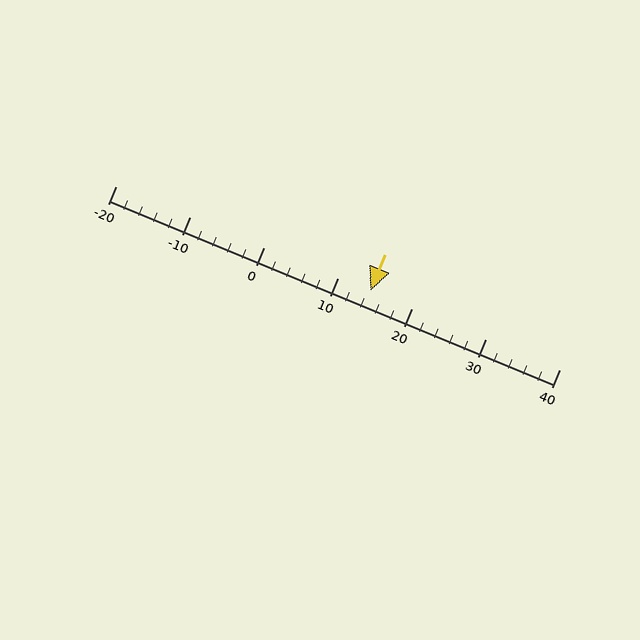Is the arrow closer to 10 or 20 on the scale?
The arrow is closer to 10.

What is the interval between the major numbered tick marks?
The major tick marks are spaced 10 units apart.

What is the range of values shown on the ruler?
The ruler shows values from -20 to 40.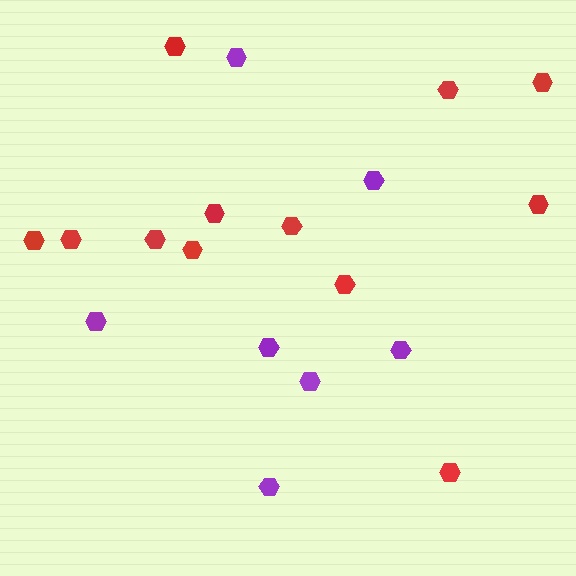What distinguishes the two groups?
There are 2 groups: one group of purple hexagons (7) and one group of red hexagons (12).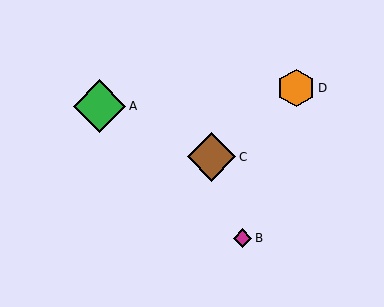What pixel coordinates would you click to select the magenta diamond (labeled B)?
Click at (243, 238) to select the magenta diamond B.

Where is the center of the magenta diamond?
The center of the magenta diamond is at (243, 238).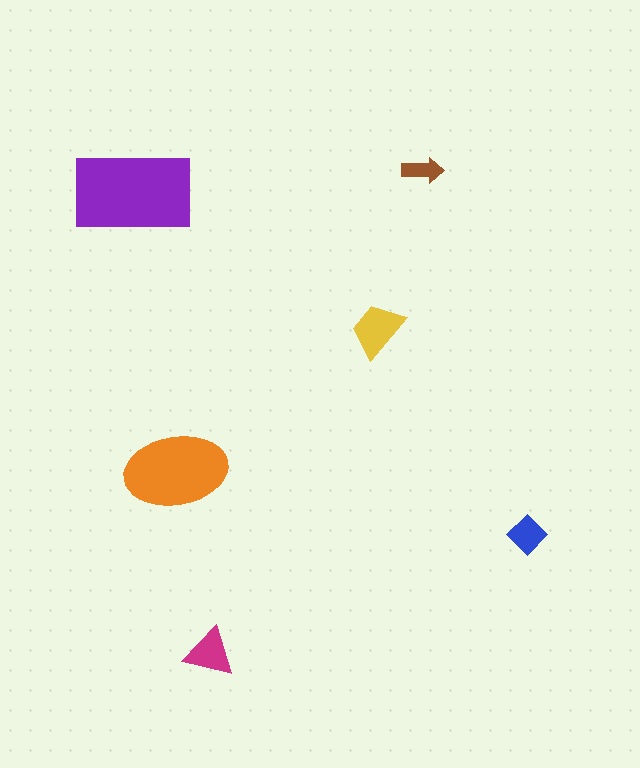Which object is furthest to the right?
The blue diamond is rightmost.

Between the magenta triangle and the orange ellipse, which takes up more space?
The orange ellipse.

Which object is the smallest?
The brown arrow.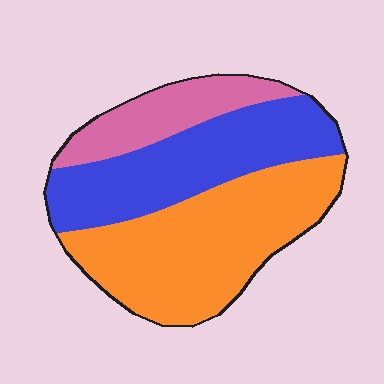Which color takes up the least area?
Pink, at roughly 20%.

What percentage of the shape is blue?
Blue covers around 35% of the shape.